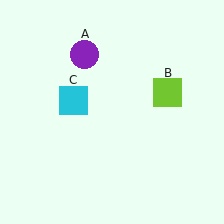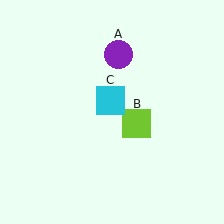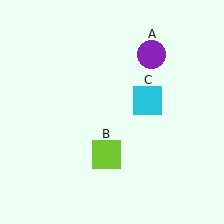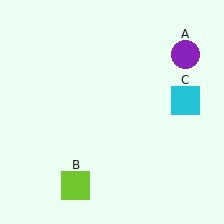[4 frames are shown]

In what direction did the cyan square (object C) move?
The cyan square (object C) moved right.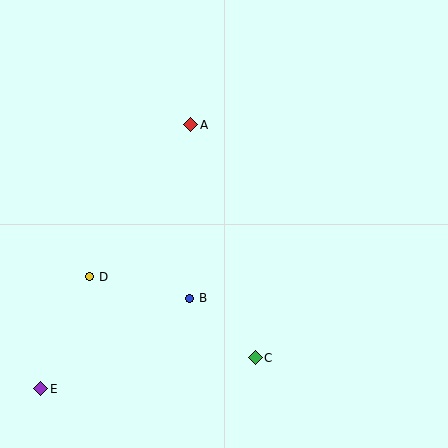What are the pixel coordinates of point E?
Point E is at (41, 389).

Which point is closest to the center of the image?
Point B at (190, 298) is closest to the center.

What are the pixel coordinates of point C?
Point C is at (255, 358).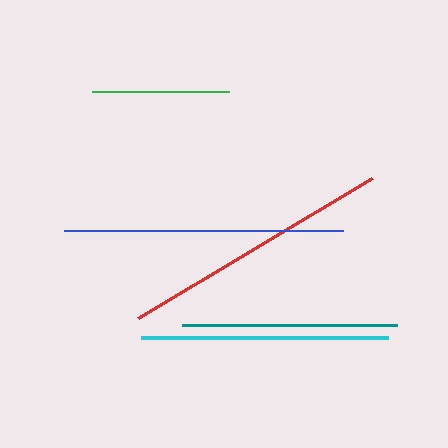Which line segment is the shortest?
The green line is the shortest at approximately 137 pixels.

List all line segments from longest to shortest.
From longest to shortest: blue, red, cyan, teal, green.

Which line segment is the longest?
The blue line is the longest at approximately 279 pixels.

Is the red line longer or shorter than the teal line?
The red line is longer than the teal line.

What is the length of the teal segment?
The teal segment is approximately 215 pixels long.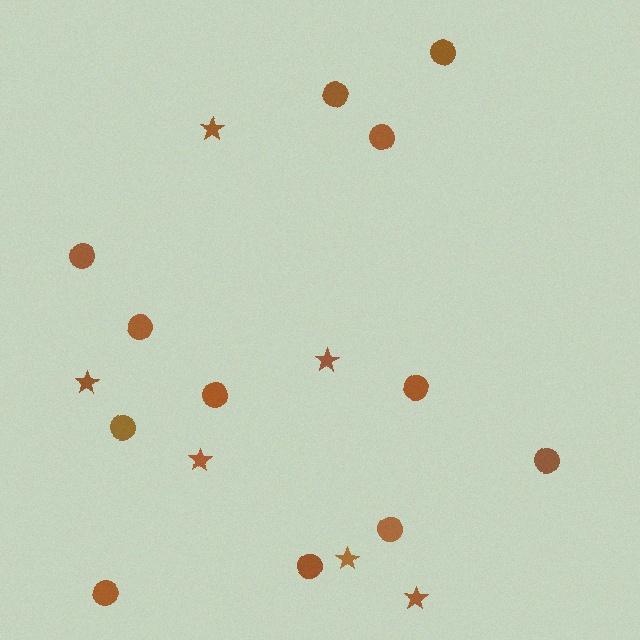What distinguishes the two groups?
There are 2 groups: one group of circles (12) and one group of stars (6).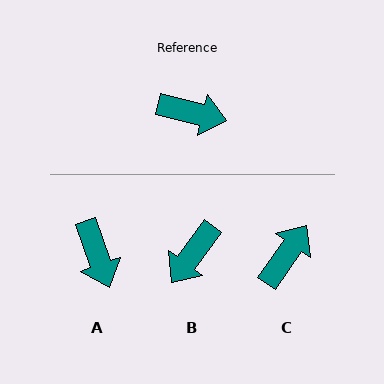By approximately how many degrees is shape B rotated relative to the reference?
Approximately 113 degrees clockwise.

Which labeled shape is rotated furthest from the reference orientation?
B, about 113 degrees away.